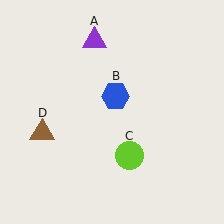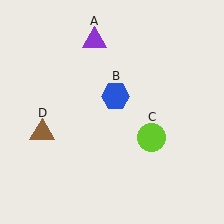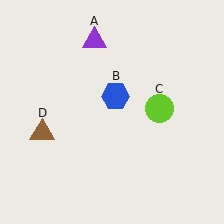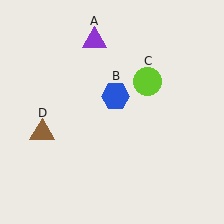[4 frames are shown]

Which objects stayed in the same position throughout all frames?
Purple triangle (object A) and blue hexagon (object B) and brown triangle (object D) remained stationary.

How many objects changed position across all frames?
1 object changed position: lime circle (object C).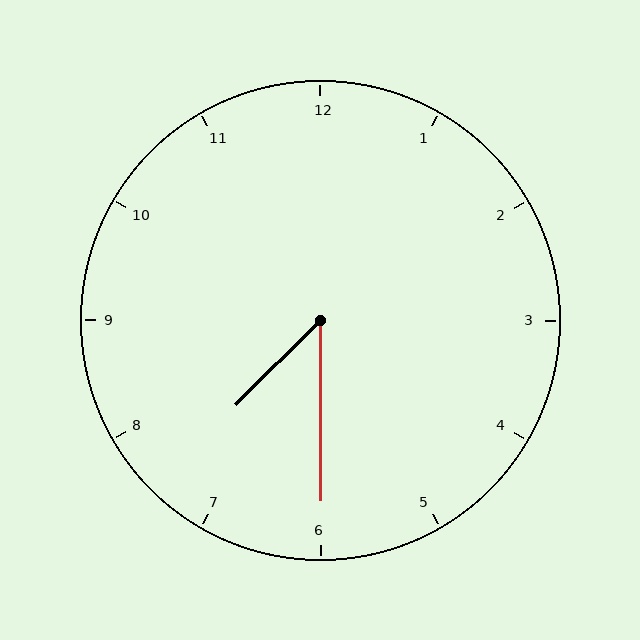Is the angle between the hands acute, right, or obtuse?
It is acute.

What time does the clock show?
7:30.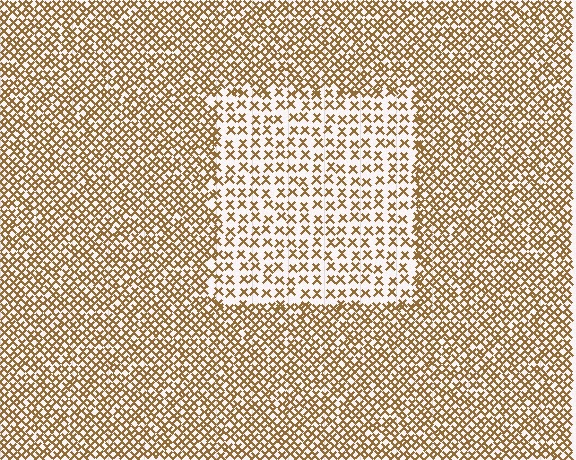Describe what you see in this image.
The image contains small brown elements arranged at two different densities. A rectangle-shaped region is visible where the elements are less densely packed than the surrounding area.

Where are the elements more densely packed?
The elements are more densely packed outside the rectangle boundary.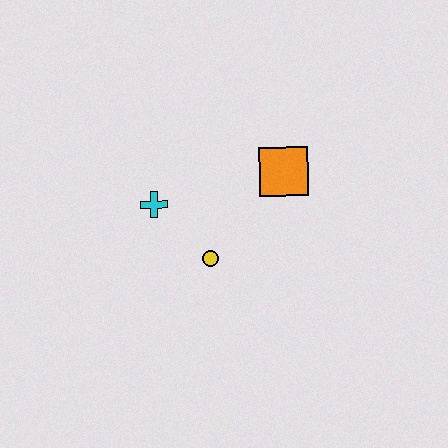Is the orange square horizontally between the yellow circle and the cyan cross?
No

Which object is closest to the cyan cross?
The yellow circle is closest to the cyan cross.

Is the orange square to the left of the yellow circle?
No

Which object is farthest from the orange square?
The cyan cross is farthest from the orange square.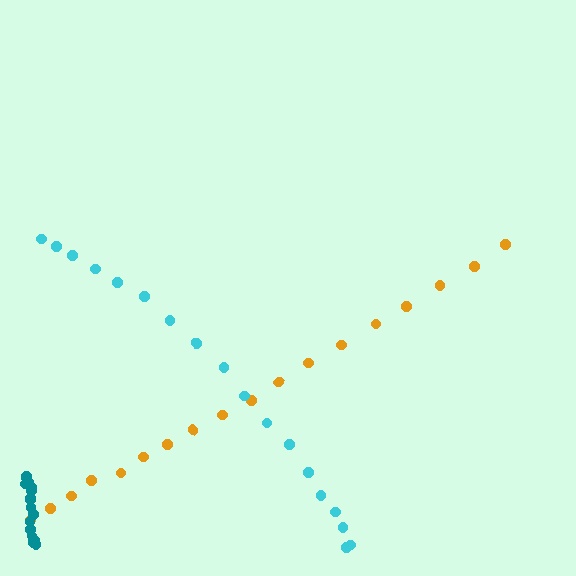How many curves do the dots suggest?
There are 3 distinct paths.